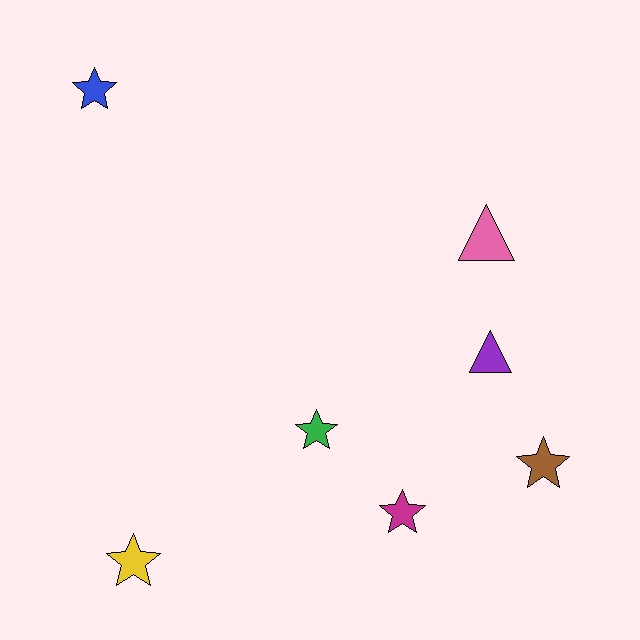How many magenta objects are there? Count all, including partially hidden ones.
There is 1 magenta object.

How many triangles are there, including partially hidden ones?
There are 2 triangles.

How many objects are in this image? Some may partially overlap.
There are 7 objects.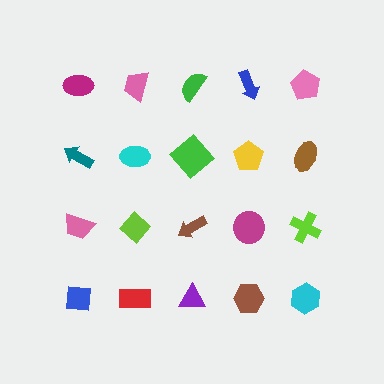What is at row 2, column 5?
A brown ellipse.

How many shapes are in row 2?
5 shapes.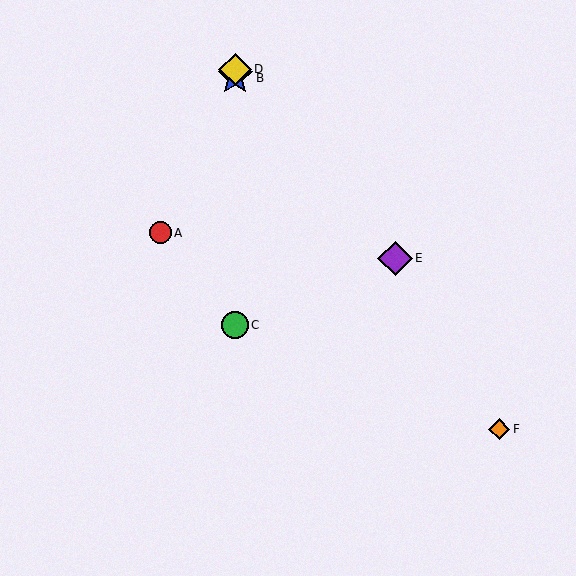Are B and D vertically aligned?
Yes, both are at x≈235.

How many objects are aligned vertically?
3 objects (B, C, D) are aligned vertically.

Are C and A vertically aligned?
No, C is at x≈235 and A is at x≈161.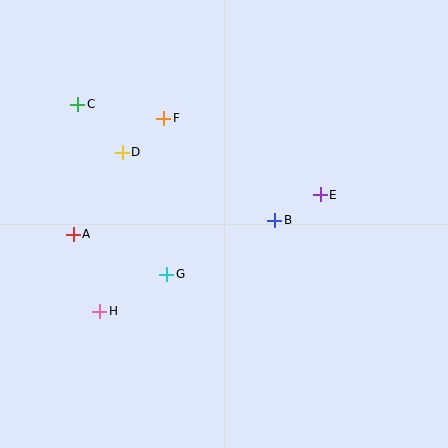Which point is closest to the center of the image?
Point B at (275, 220) is closest to the center.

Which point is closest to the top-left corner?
Point C is closest to the top-left corner.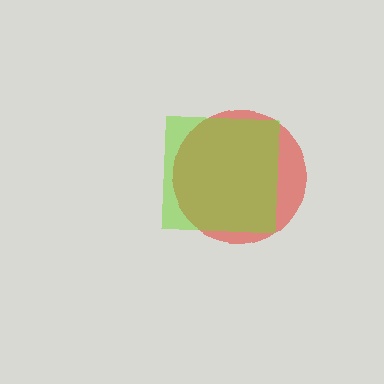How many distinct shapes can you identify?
There are 2 distinct shapes: a red circle, a lime square.